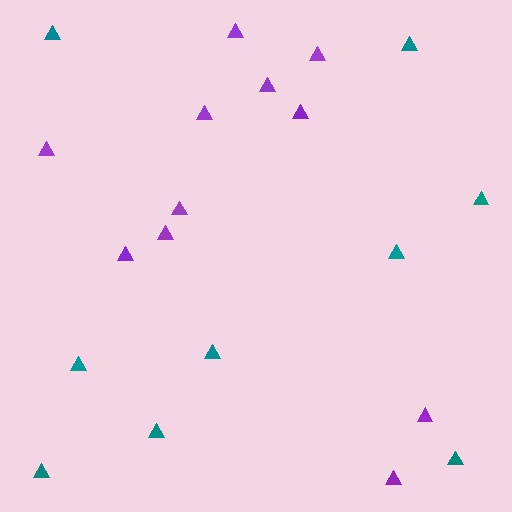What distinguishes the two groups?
There are 2 groups: one group of purple triangles (11) and one group of teal triangles (9).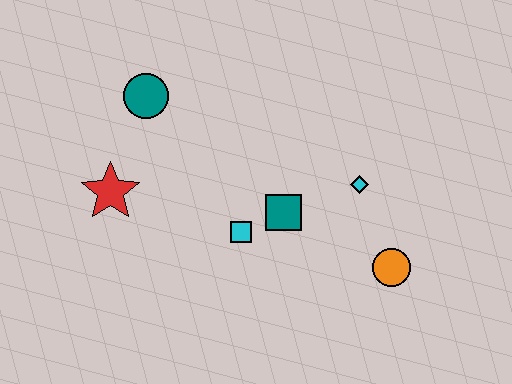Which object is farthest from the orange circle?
The teal circle is farthest from the orange circle.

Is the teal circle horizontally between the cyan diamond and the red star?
Yes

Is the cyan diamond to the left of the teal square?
No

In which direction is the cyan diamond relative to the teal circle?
The cyan diamond is to the right of the teal circle.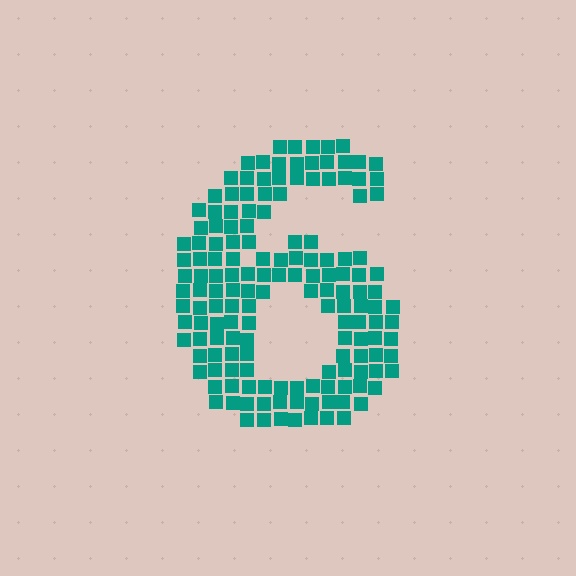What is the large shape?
The large shape is the digit 6.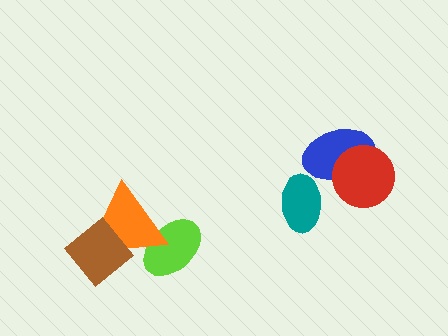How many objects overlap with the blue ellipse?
1 object overlaps with the blue ellipse.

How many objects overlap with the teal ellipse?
0 objects overlap with the teal ellipse.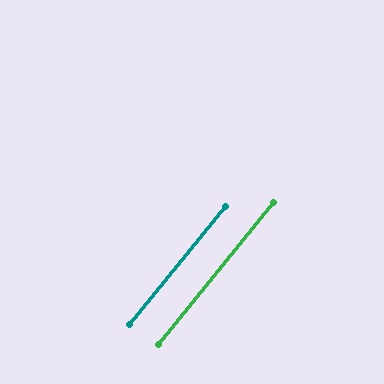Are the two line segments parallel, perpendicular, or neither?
Parallel — their directions differ by only 0.1°.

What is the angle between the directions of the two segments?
Approximately 0 degrees.